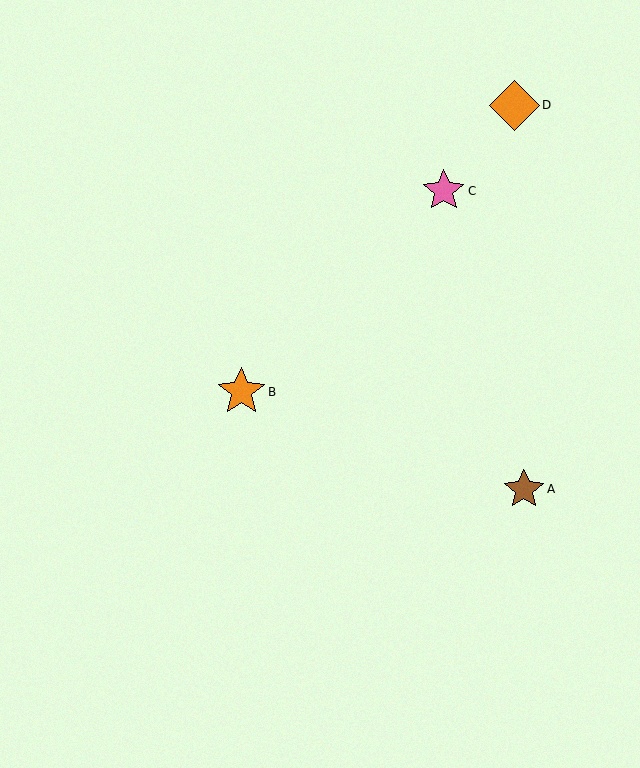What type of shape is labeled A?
Shape A is a brown star.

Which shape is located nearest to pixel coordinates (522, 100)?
The orange diamond (labeled D) at (515, 105) is nearest to that location.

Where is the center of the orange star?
The center of the orange star is at (241, 392).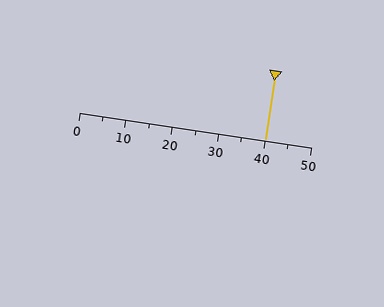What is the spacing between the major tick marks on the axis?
The major ticks are spaced 10 apart.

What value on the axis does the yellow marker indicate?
The marker indicates approximately 40.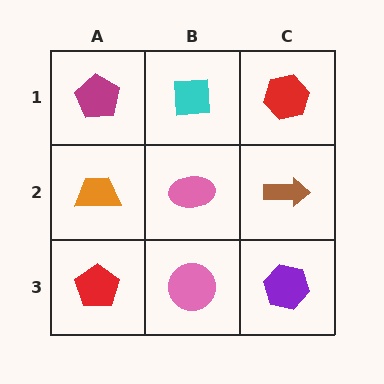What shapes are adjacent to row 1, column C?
A brown arrow (row 2, column C), a cyan square (row 1, column B).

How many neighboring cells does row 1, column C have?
2.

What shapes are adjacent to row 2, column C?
A red hexagon (row 1, column C), a purple hexagon (row 3, column C), a pink ellipse (row 2, column B).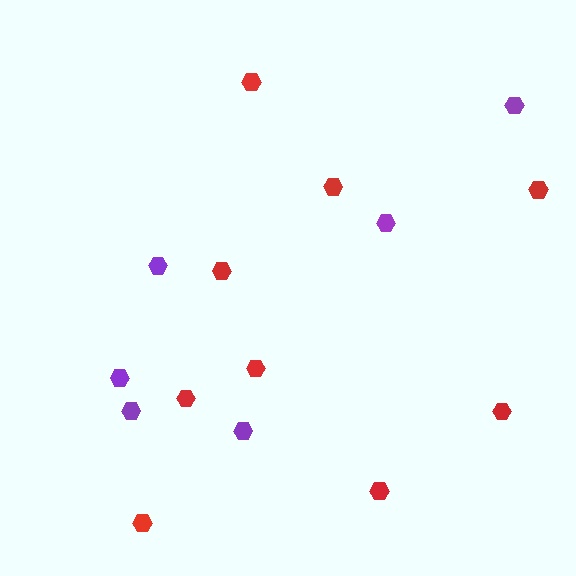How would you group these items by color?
There are 2 groups: one group of red hexagons (9) and one group of purple hexagons (6).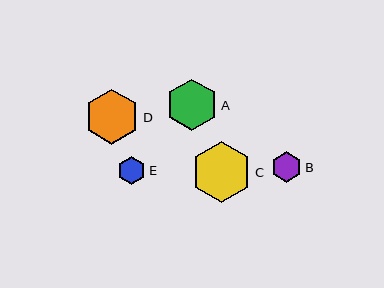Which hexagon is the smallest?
Hexagon E is the smallest with a size of approximately 28 pixels.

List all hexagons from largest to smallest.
From largest to smallest: C, D, A, B, E.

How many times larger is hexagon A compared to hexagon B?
Hexagon A is approximately 1.7 times the size of hexagon B.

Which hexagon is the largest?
Hexagon C is the largest with a size of approximately 61 pixels.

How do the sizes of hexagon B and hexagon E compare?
Hexagon B and hexagon E are approximately the same size.